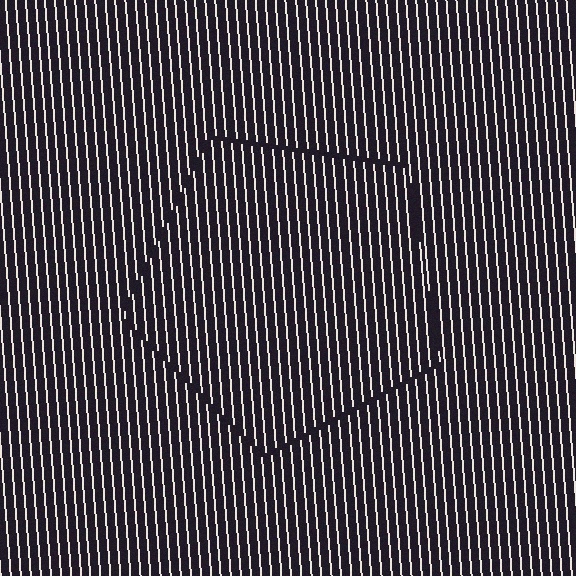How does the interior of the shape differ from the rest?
The interior of the shape contains the same grating, shifted by half a period — the contour is defined by the phase discontinuity where line-ends from the inner and outer gratings abut.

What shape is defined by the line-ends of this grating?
An illusory pentagon. The interior of the shape contains the same grating, shifted by half a period — the contour is defined by the phase discontinuity where line-ends from the inner and outer gratings abut.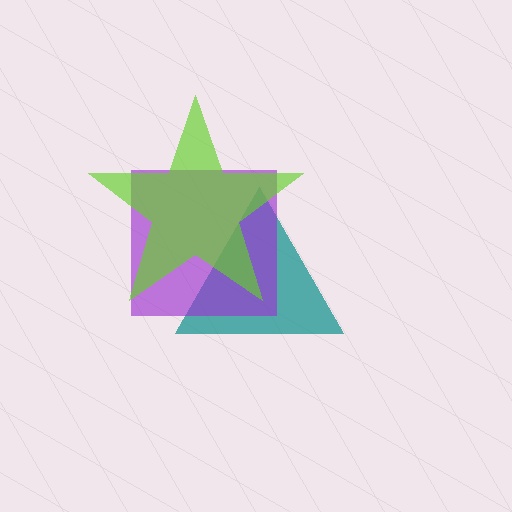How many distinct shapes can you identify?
There are 3 distinct shapes: a teal triangle, a purple square, a lime star.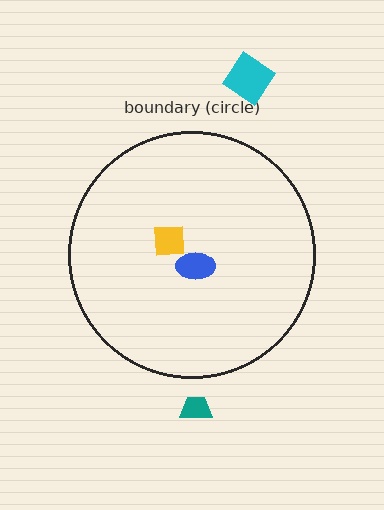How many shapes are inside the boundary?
2 inside, 2 outside.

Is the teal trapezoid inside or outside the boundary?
Outside.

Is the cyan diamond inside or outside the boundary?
Outside.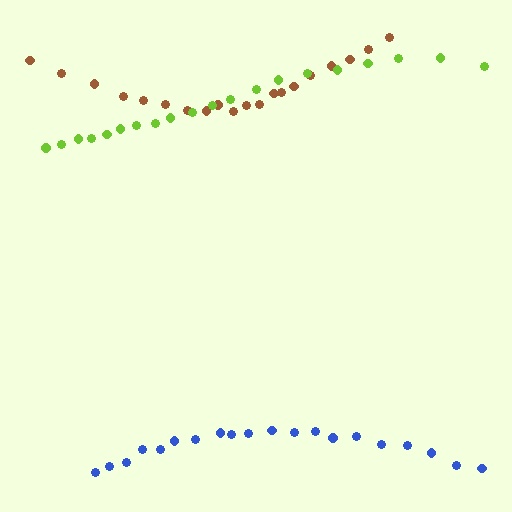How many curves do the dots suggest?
There are 3 distinct paths.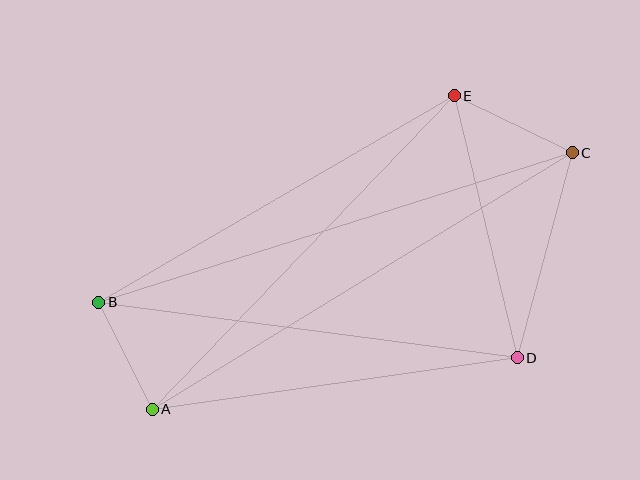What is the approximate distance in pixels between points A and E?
The distance between A and E is approximately 435 pixels.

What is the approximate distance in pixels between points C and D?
The distance between C and D is approximately 212 pixels.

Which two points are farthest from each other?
Points B and C are farthest from each other.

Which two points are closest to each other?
Points A and B are closest to each other.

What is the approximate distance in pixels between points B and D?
The distance between B and D is approximately 422 pixels.